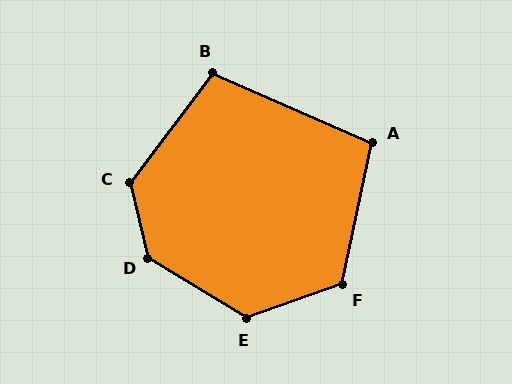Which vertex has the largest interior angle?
D, at approximately 135 degrees.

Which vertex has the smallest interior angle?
A, at approximately 102 degrees.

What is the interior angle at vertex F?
Approximately 121 degrees (obtuse).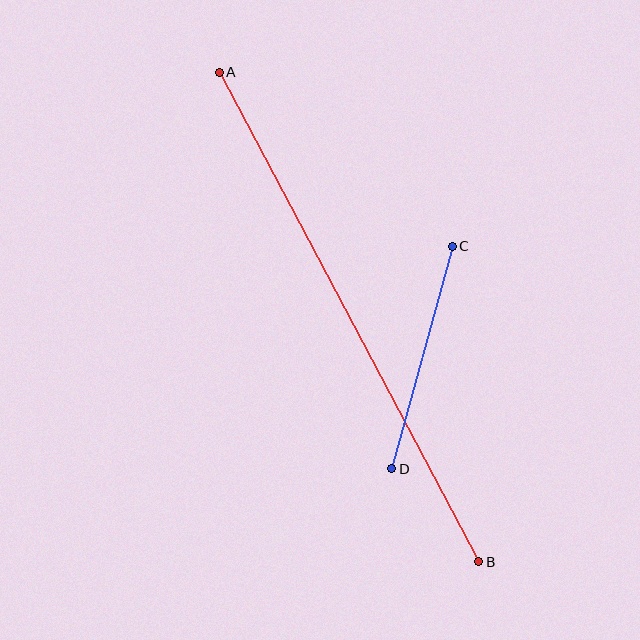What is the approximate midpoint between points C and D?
The midpoint is at approximately (422, 357) pixels.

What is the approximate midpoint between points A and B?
The midpoint is at approximately (349, 317) pixels.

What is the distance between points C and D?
The distance is approximately 231 pixels.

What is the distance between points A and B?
The distance is approximately 554 pixels.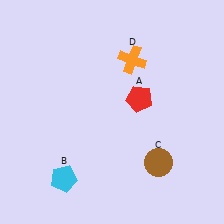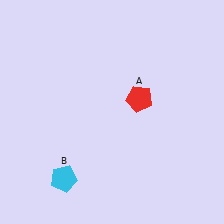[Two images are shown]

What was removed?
The brown circle (C), the orange cross (D) were removed in Image 2.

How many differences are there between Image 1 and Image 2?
There are 2 differences between the two images.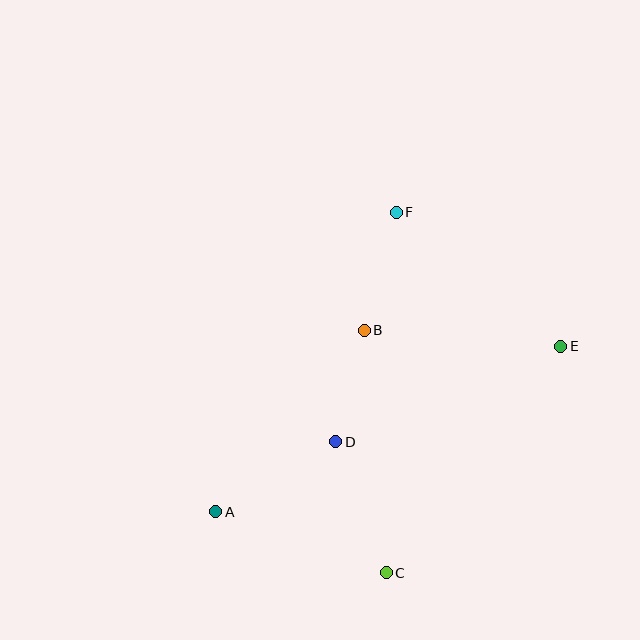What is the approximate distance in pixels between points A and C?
The distance between A and C is approximately 181 pixels.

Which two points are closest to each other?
Points B and D are closest to each other.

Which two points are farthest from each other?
Points A and E are farthest from each other.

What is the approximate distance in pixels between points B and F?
The distance between B and F is approximately 122 pixels.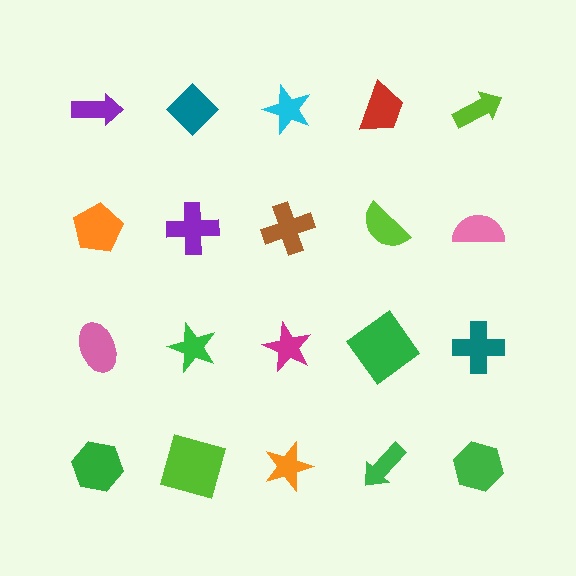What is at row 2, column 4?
A lime semicircle.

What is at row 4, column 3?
An orange star.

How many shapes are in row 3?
5 shapes.